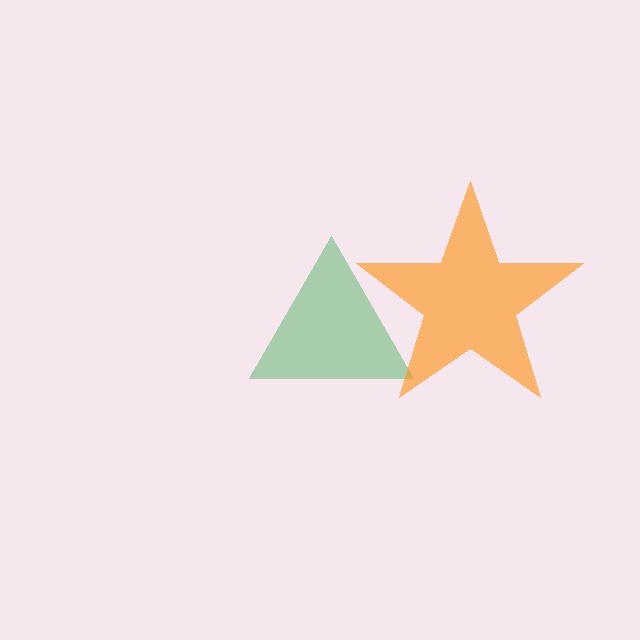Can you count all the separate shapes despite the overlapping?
Yes, there are 2 separate shapes.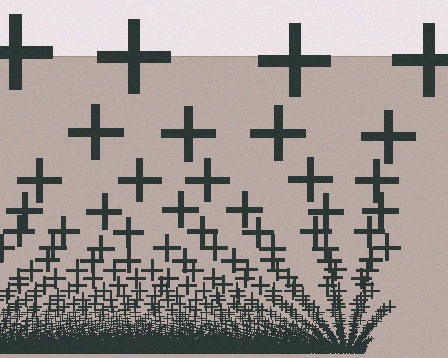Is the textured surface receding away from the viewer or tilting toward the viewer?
The surface appears to tilt toward the viewer. Texture elements get larger and sparser toward the top.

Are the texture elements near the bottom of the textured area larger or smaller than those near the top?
Smaller. The gradient is inverted — elements near the bottom are smaller and denser.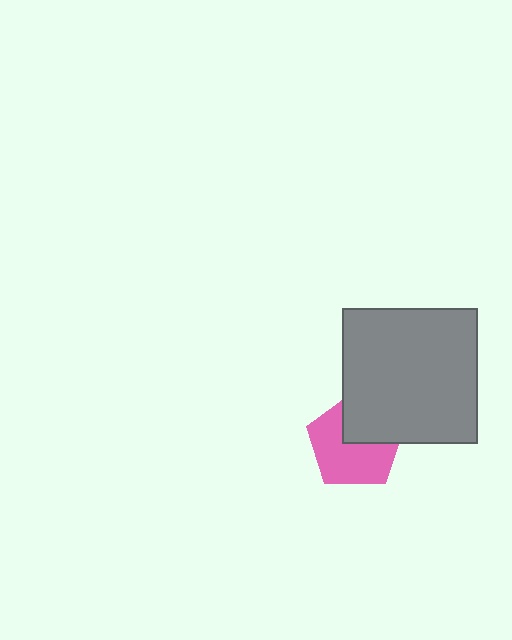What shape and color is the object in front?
The object in front is a gray square.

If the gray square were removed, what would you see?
You would see the complete pink pentagon.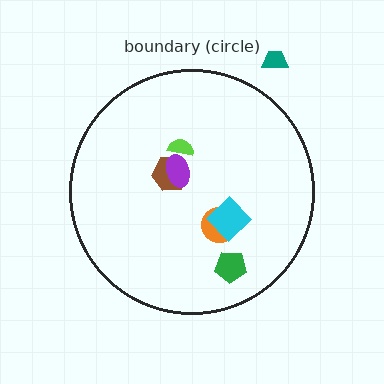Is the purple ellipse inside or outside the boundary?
Inside.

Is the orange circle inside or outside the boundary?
Inside.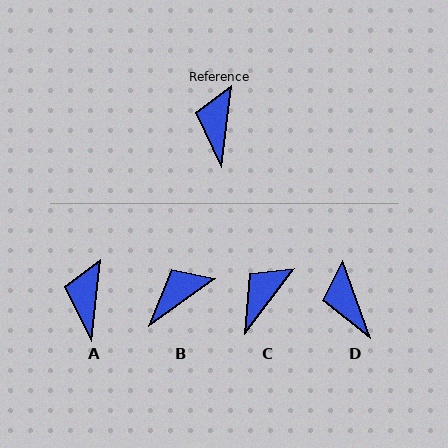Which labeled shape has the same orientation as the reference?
A.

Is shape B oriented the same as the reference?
No, it is off by about 47 degrees.